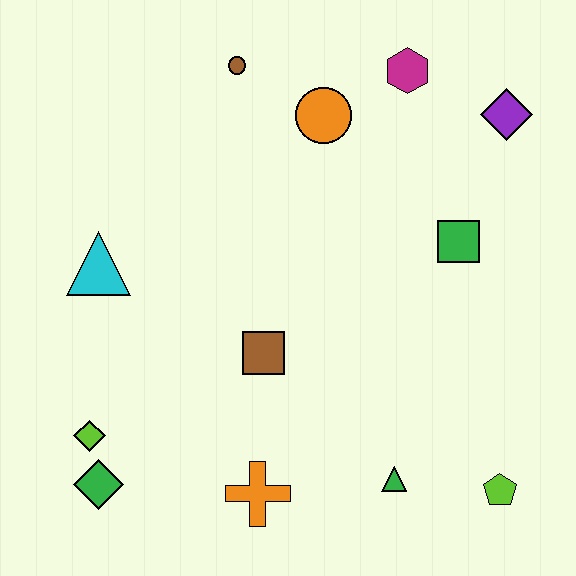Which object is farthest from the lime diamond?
The purple diamond is farthest from the lime diamond.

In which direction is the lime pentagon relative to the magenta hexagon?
The lime pentagon is below the magenta hexagon.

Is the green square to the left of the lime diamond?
No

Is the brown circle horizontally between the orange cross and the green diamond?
Yes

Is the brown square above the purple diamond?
No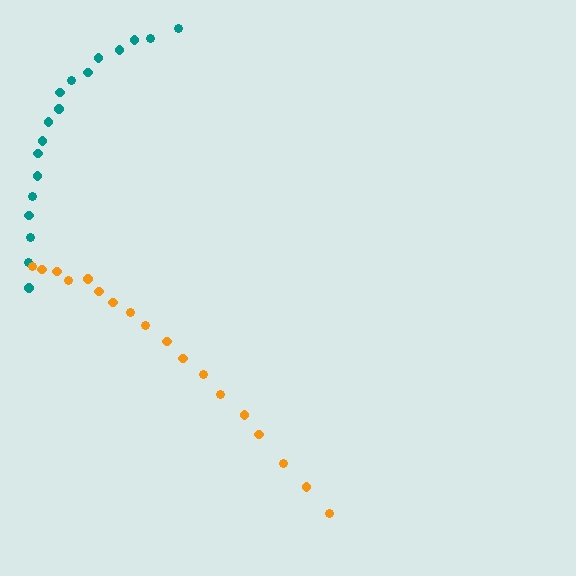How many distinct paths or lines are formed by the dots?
There are 2 distinct paths.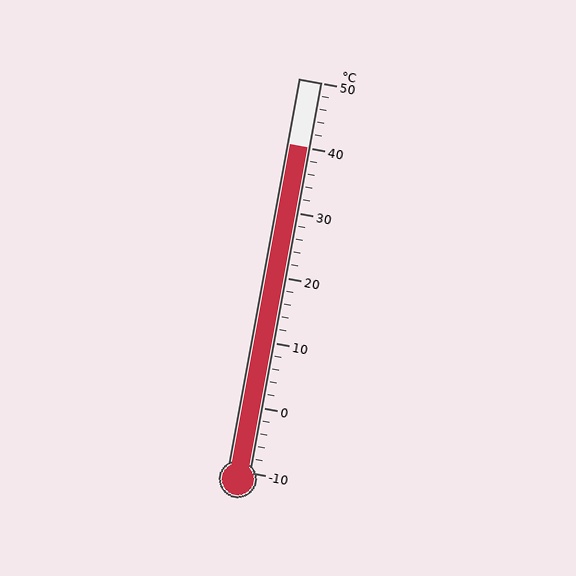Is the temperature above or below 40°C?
The temperature is at 40°C.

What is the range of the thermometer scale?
The thermometer scale ranges from -10°C to 50°C.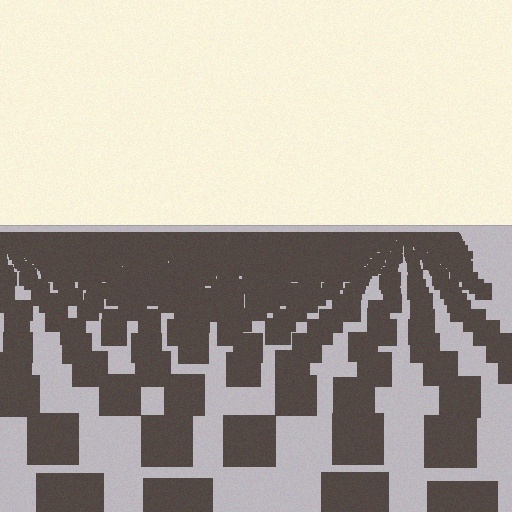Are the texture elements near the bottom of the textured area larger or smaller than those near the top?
Larger. Near the bottom, elements are closer to the viewer and appear at a bigger on-screen size.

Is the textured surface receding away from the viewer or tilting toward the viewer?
The surface is receding away from the viewer. Texture elements get smaller and denser toward the top.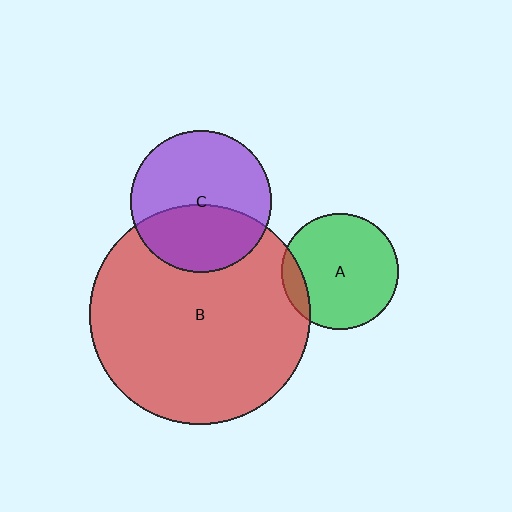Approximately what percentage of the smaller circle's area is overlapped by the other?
Approximately 40%.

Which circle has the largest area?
Circle B (red).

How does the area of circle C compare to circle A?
Approximately 1.5 times.